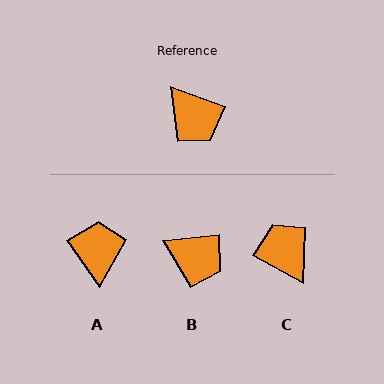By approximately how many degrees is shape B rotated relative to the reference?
Approximately 24 degrees counter-clockwise.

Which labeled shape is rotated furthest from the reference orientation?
C, about 171 degrees away.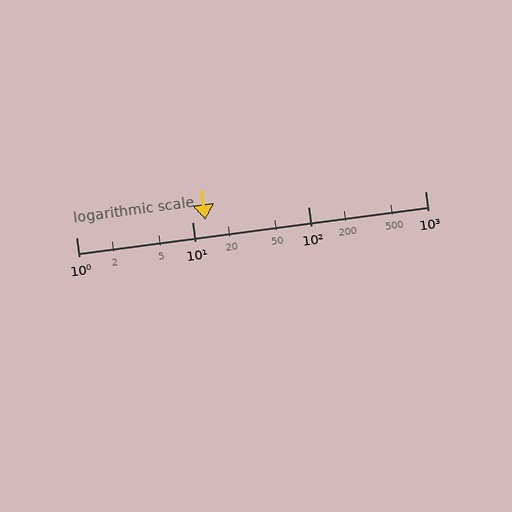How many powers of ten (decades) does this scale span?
The scale spans 3 decades, from 1 to 1000.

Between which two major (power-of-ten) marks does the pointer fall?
The pointer is between 10 and 100.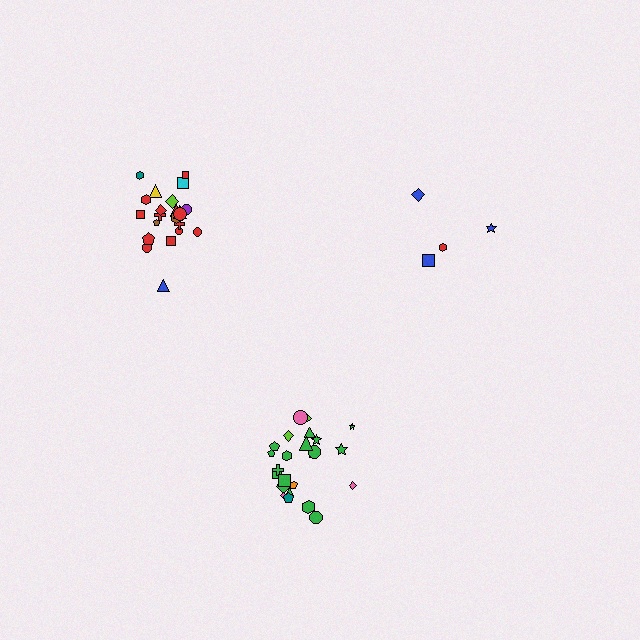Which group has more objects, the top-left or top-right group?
The top-left group.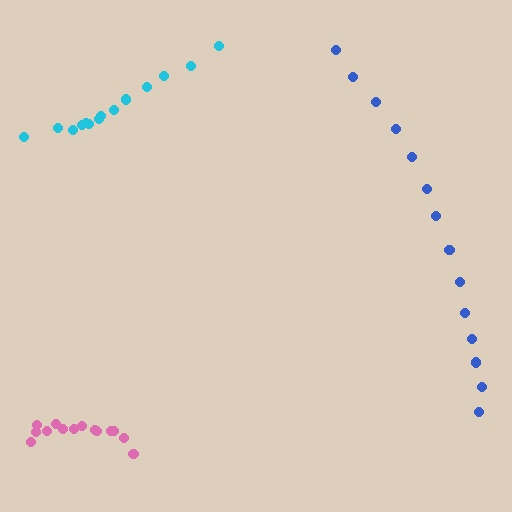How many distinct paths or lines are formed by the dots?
There are 3 distinct paths.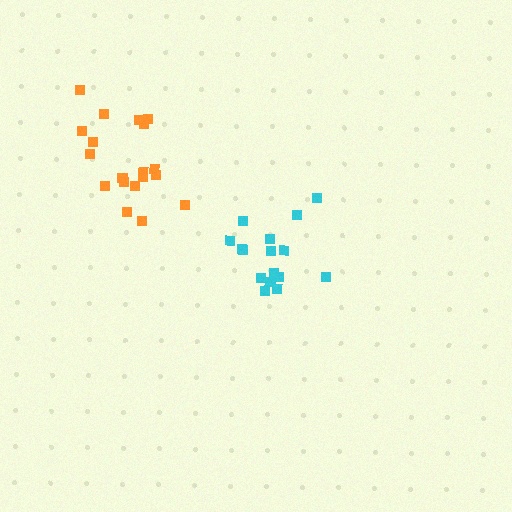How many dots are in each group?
Group 1: 16 dots, Group 2: 19 dots (35 total).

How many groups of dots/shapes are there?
There are 2 groups.